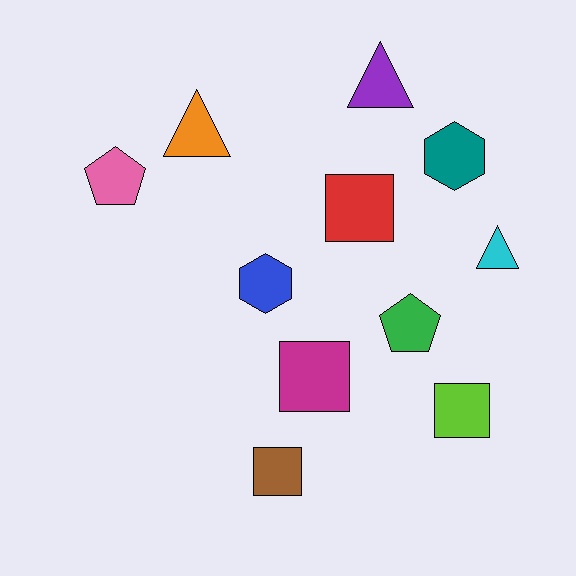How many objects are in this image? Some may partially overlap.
There are 11 objects.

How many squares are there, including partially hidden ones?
There are 4 squares.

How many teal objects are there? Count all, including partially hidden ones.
There is 1 teal object.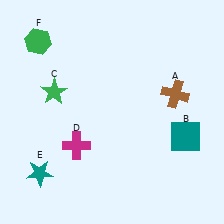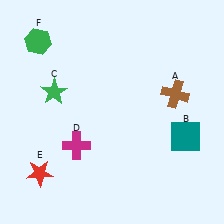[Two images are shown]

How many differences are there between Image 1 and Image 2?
There is 1 difference between the two images.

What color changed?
The star (E) changed from teal in Image 1 to red in Image 2.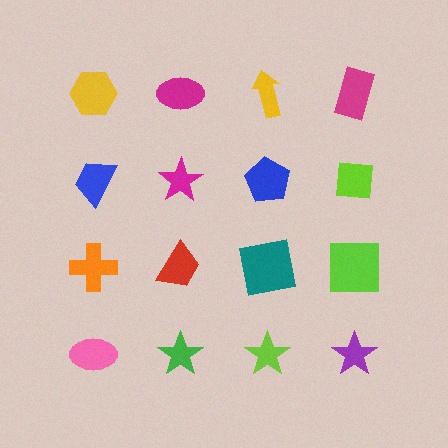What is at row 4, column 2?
A green star.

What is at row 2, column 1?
A blue trapezoid.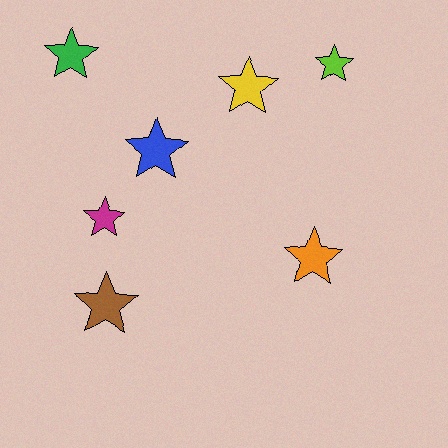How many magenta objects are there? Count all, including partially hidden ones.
There is 1 magenta object.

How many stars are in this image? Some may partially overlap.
There are 7 stars.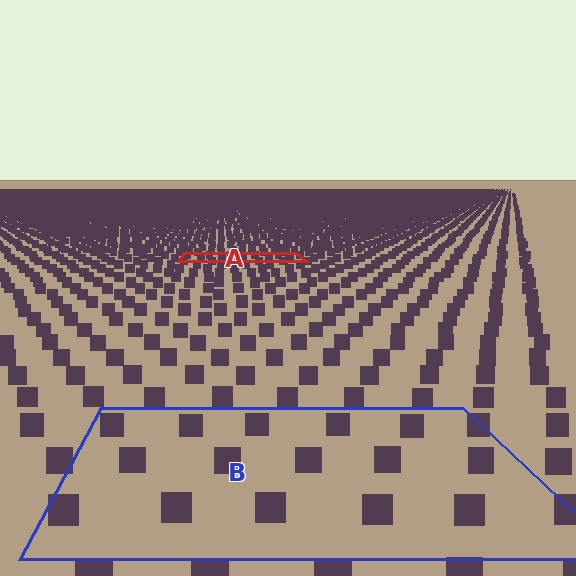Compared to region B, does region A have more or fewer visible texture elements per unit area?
Region A has more texture elements per unit area — they are packed more densely because it is farther away.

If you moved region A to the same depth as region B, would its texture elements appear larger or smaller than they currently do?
They would appear larger. At a closer depth, the same texture elements are projected at a bigger on-screen size.